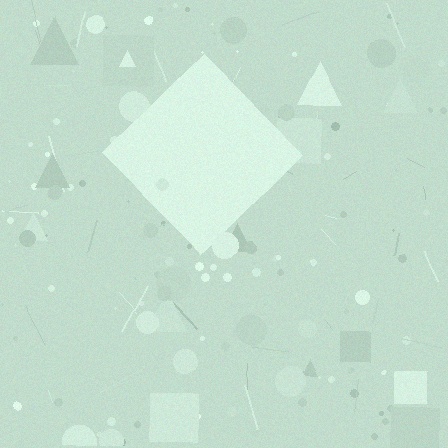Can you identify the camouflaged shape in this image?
The camouflaged shape is a diamond.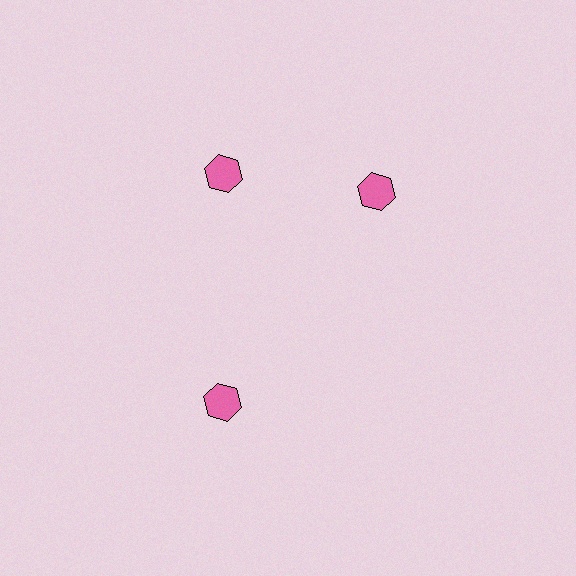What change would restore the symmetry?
The symmetry would be restored by rotating it back into even spacing with its neighbors so that all 3 hexagons sit at equal angles and equal distance from the center.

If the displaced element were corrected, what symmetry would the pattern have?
It would have 3-fold rotational symmetry — the pattern would map onto itself every 120 degrees.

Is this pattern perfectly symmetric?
No. The 3 pink hexagons are arranged in a ring, but one element near the 3 o'clock position is rotated out of alignment along the ring, breaking the 3-fold rotational symmetry.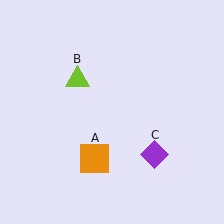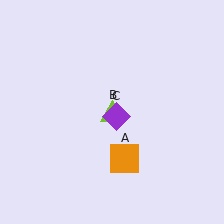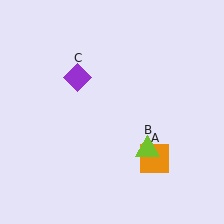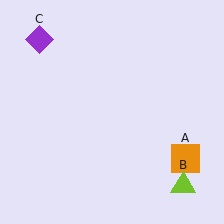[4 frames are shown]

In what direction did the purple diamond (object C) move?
The purple diamond (object C) moved up and to the left.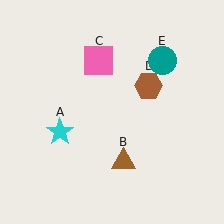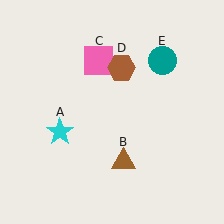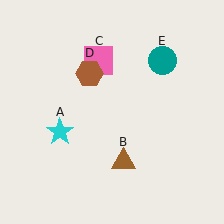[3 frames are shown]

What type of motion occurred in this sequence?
The brown hexagon (object D) rotated counterclockwise around the center of the scene.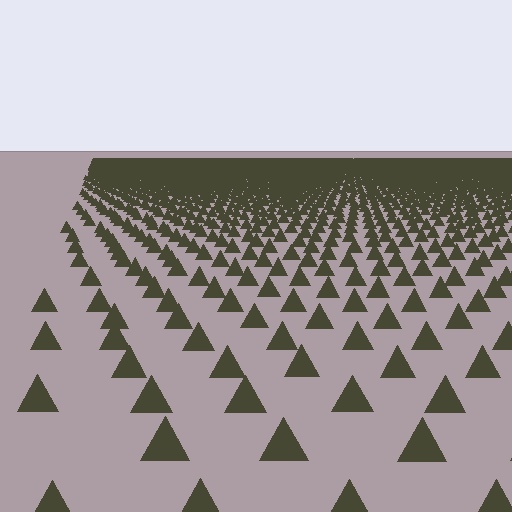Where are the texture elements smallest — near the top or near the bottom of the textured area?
Near the top.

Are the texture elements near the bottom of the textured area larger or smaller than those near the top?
Larger. Near the bottom, elements are closer to the viewer and appear at a bigger on-screen size.